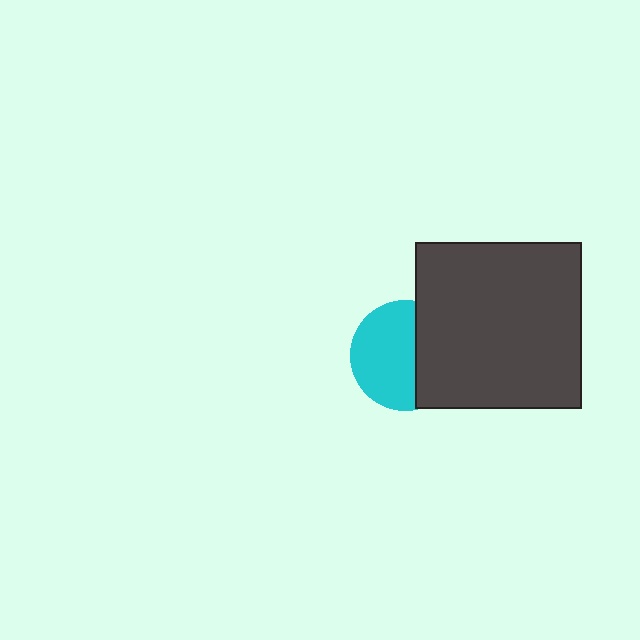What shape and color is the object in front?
The object in front is a dark gray square.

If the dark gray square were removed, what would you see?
You would see the complete cyan circle.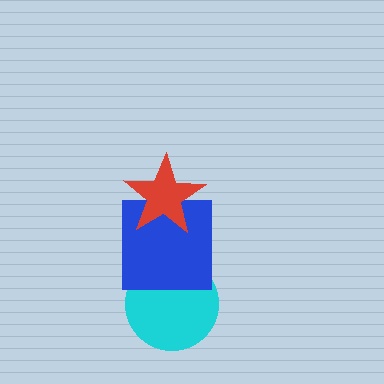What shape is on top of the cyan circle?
The blue square is on top of the cyan circle.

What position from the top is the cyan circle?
The cyan circle is 3rd from the top.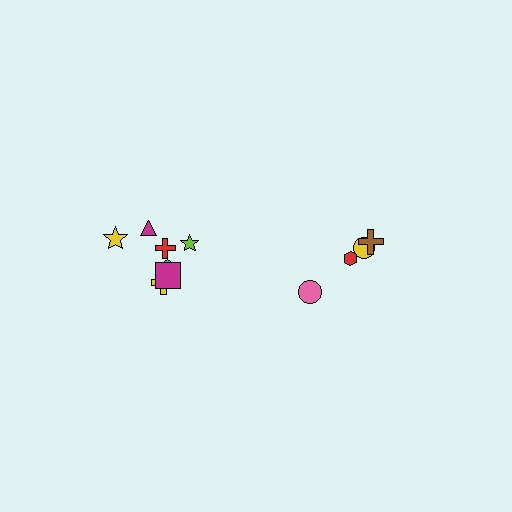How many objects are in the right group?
There are 4 objects.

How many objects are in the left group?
There are 7 objects.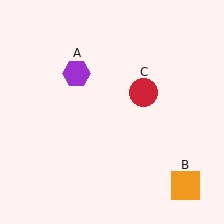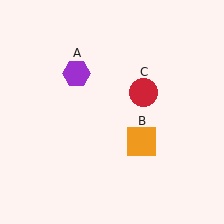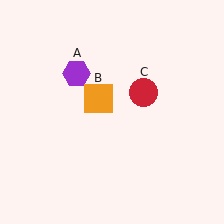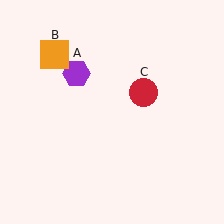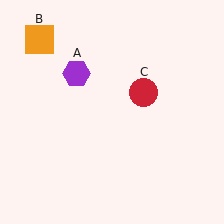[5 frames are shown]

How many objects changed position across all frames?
1 object changed position: orange square (object B).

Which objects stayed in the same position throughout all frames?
Purple hexagon (object A) and red circle (object C) remained stationary.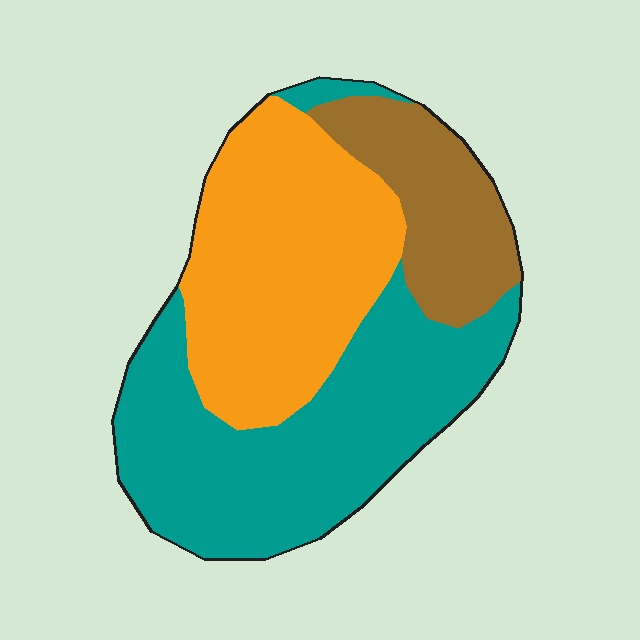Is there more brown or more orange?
Orange.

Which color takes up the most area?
Teal, at roughly 45%.